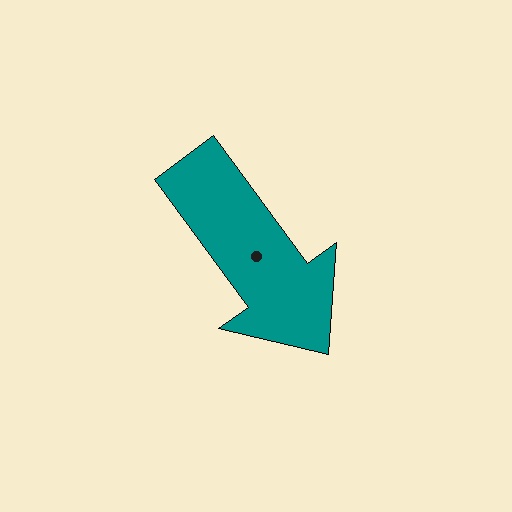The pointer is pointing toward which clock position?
Roughly 5 o'clock.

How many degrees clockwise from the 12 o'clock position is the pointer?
Approximately 144 degrees.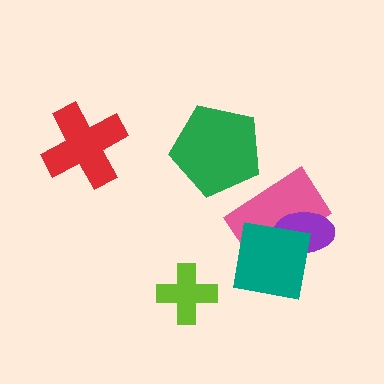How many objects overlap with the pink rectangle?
2 objects overlap with the pink rectangle.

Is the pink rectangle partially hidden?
Yes, it is partially covered by another shape.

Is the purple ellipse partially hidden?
Yes, it is partially covered by another shape.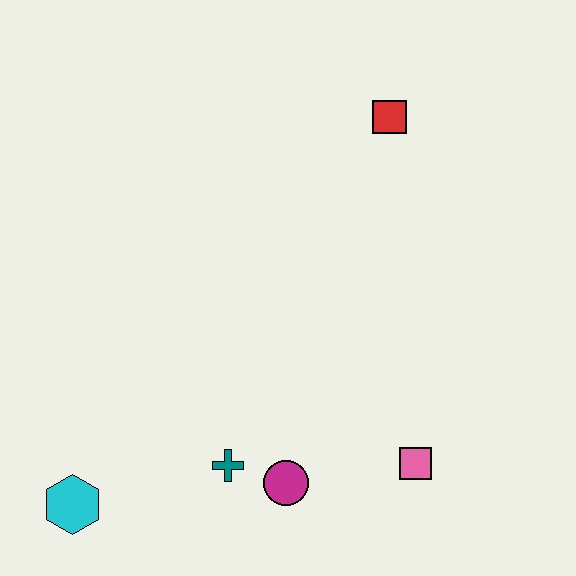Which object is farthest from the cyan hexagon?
The red square is farthest from the cyan hexagon.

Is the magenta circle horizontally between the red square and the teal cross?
Yes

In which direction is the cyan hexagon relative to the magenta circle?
The cyan hexagon is to the left of the magenta circle.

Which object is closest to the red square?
The pink square is closest to the red square.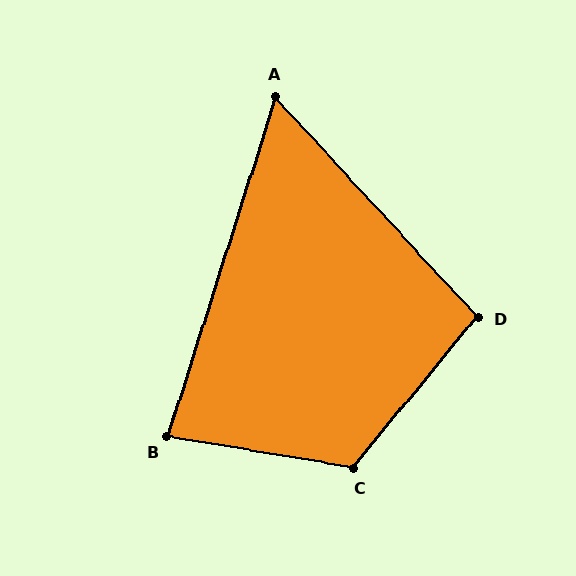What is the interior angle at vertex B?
Approximately 82 degrees (acute).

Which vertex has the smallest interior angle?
A, at approximately 60 degrees.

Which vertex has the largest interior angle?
C, at approximately 120 degrees.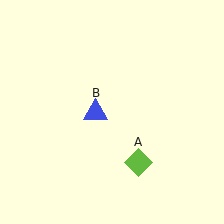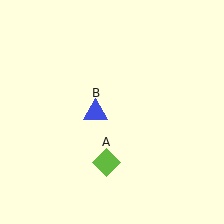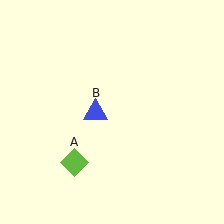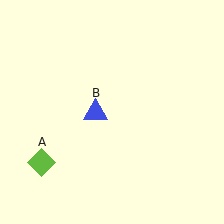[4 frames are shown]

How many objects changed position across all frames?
1 object changed position: lime diamond (object A).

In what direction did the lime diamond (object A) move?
The lime diamond (object A) moved left.